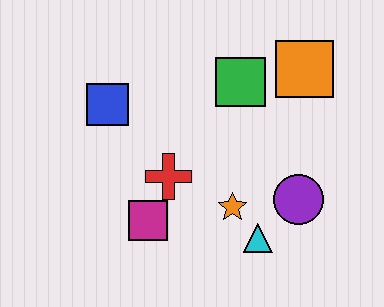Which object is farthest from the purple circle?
The blue square is farthest from the purple circle.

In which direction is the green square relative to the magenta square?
The green square is above the magenta square.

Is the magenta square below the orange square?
Yes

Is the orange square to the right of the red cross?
Yes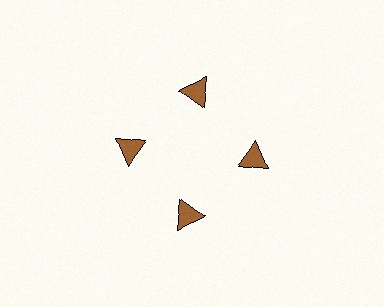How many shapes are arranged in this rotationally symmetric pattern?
There are 4 shapes, arranged in 4 groups of 1.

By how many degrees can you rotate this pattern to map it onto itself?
The pattern maps onto itself every 90 degrees of rotation.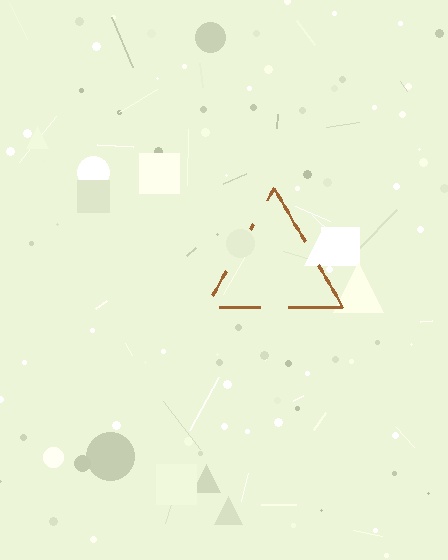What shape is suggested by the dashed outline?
The dashed outline suggests a triangle.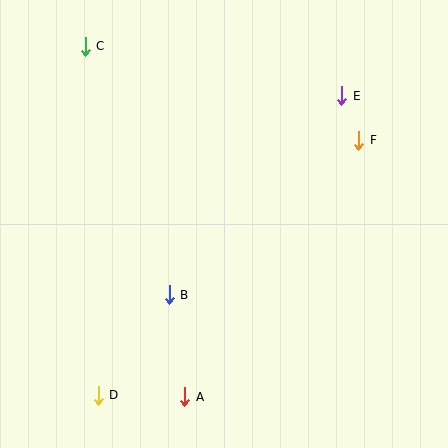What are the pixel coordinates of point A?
Point A is at (185, 397).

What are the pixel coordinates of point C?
Point C is at (85, 46).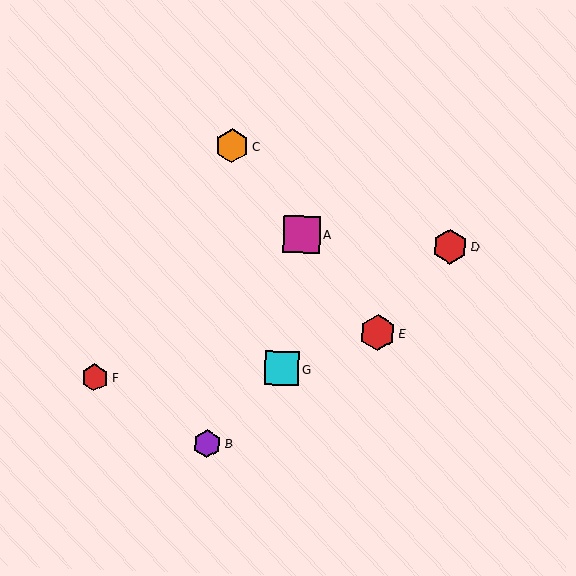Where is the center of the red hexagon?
The center of the red hexagon is at (378, 333).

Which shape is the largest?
The magenta square (labeled A) is the largest.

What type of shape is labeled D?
Shape D is a red hexagon.